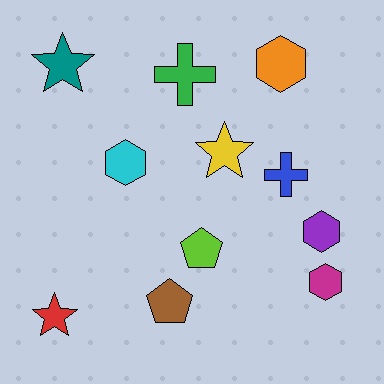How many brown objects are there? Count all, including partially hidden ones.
There is 1 brown object.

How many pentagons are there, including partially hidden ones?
There are 2 pentagons.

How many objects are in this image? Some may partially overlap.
There are 11 objects.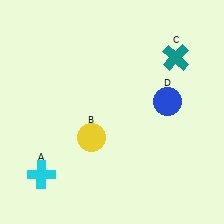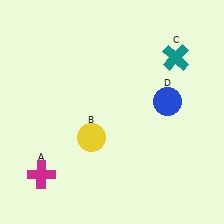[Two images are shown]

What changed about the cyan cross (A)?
In Image 1, A is cyan. In Image 2, it changed to magenta.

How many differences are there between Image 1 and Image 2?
There is 1 difference between the two images.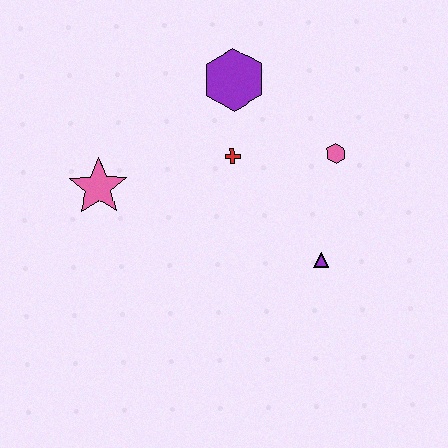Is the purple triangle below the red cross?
Yes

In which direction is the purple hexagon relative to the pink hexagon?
The purple hexagon is to the left of the pink hexagon.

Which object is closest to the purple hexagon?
The red cross is closest to the purple hexagon.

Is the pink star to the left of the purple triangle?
Yes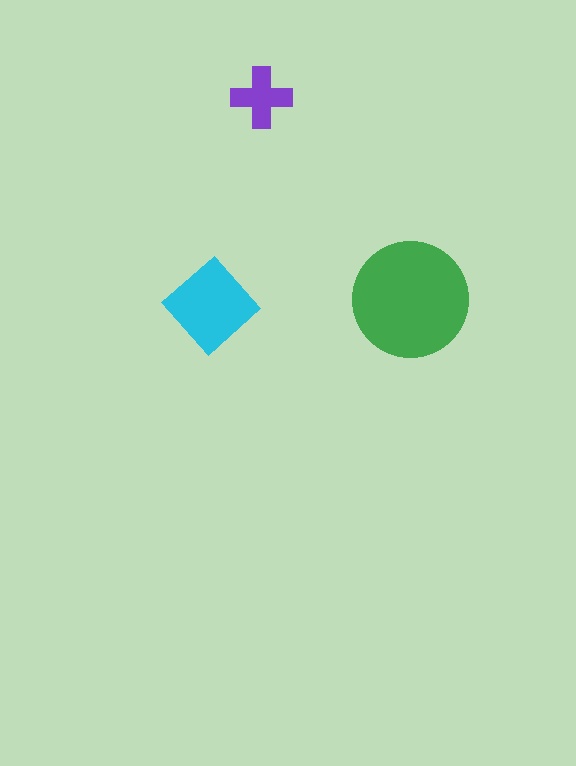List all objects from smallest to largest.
The purple cross, the cyan diamond, the green circle.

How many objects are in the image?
There are 3 objects in the image.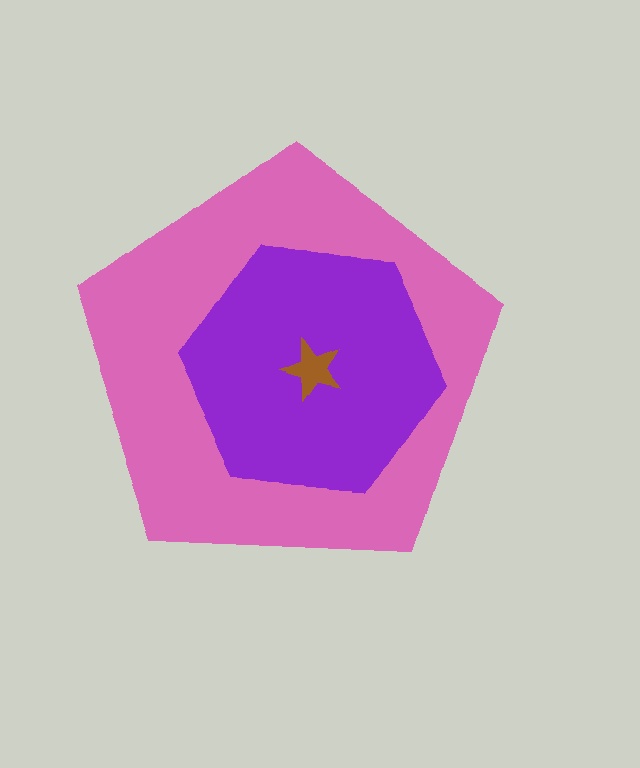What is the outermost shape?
The pink pentagon.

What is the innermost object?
The brown star.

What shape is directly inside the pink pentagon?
The purple hexagon.